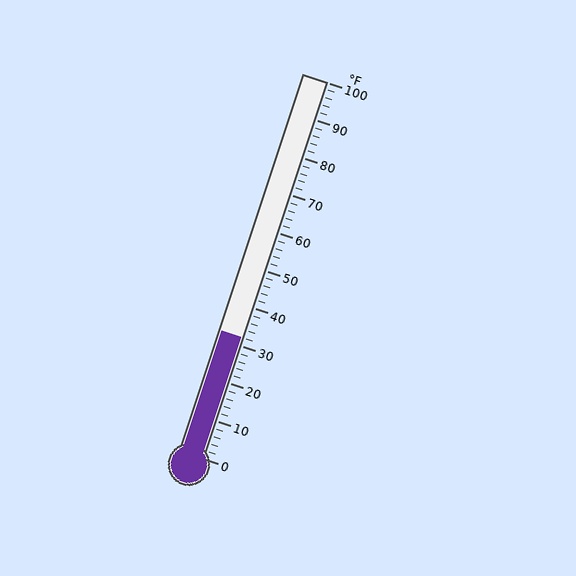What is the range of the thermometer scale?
The thermometer scale ranges from 0°F to 100°F.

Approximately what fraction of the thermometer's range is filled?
The thermometer is filled to approximately 30% of its range.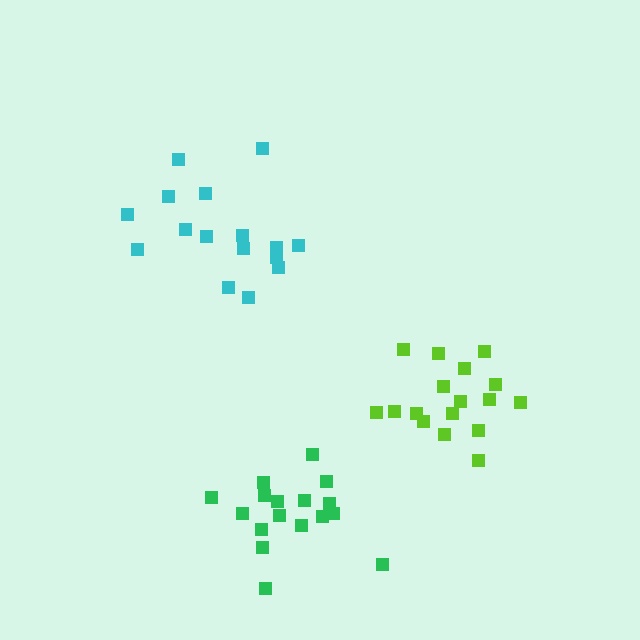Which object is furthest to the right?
The lime cluster is rightmost.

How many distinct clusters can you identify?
There are 3 distinct clusters.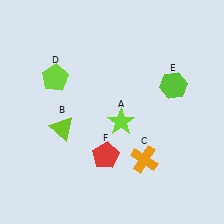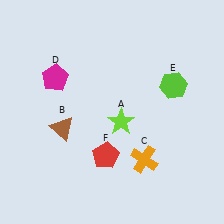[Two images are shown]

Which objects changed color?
B changed from lime to brown. D changed from lime to magenta.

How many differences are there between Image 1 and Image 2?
There are 2 differences between the two images.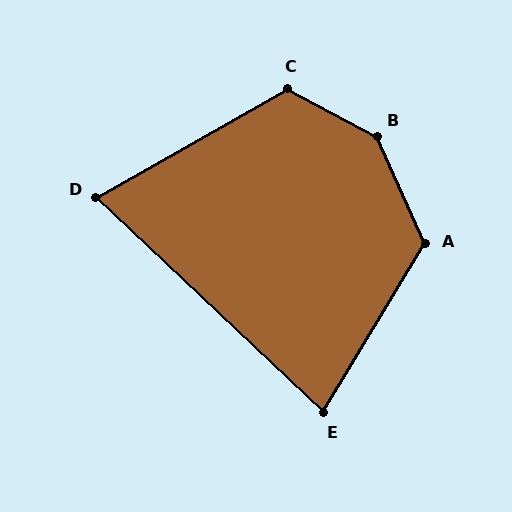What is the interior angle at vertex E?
Approximately 78 degrees (acute).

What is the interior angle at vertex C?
Approximately 122 degrees (obtuse).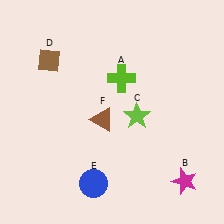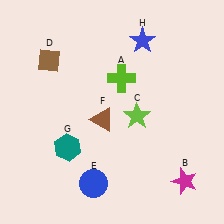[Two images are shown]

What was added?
A teal hexagon (G), a blue star (H) were added in Image 2.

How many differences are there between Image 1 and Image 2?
There are 2 differences between the two images.